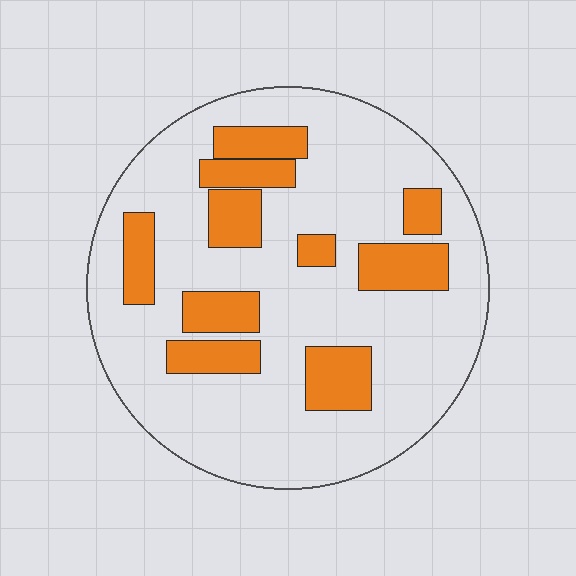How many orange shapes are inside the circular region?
10.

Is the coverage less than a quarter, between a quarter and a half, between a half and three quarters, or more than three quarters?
Less than a quarter.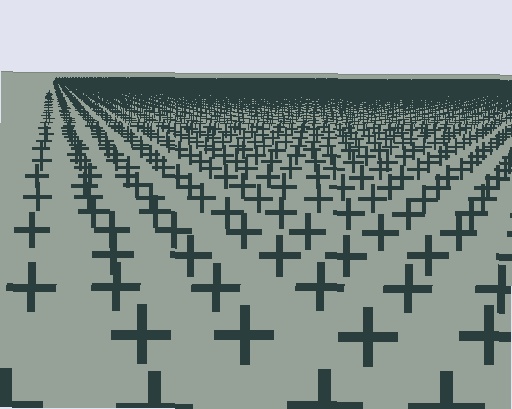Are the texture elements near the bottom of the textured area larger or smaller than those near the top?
Larger. Near the bottom, elements are closer to the viewer and appear at a bigger on-screen size.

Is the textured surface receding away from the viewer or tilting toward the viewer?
The surface is receding away from the viewer. Texture elements get smaller and denser toward the top.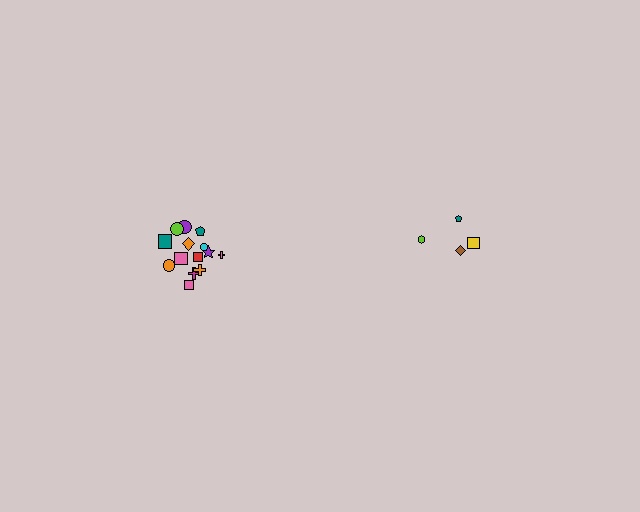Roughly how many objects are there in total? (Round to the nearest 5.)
Roughly 20 objects in total.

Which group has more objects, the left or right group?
The left group.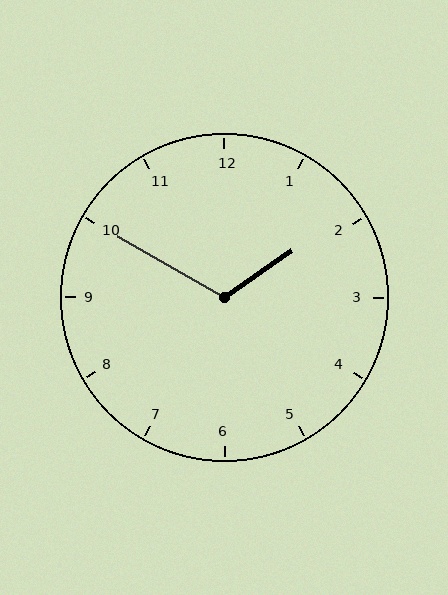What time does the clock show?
1:50.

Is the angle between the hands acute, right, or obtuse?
It is obtuse.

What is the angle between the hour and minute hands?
Approximately 115 degrees.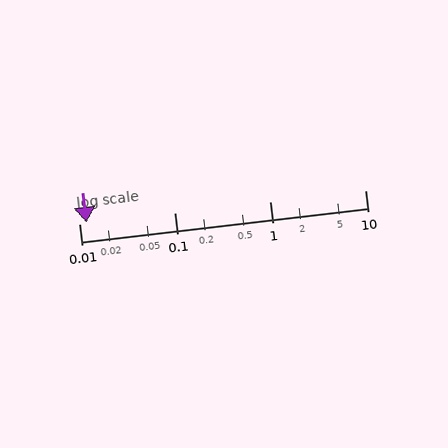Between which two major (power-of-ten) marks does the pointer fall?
The pointer is between 0.01 and 0.1.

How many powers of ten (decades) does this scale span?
The scale spans 3 decades, from 0.01 to 10.